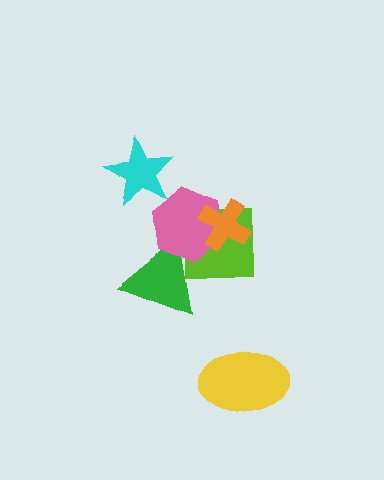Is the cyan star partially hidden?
No, no other shape covers it.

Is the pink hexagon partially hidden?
Yes, it is partially covered by another shape.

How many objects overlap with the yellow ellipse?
0 objects overlap with the yellow ellipse.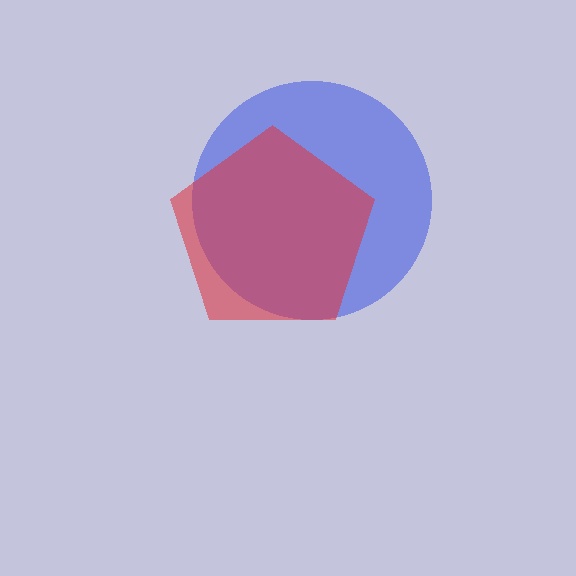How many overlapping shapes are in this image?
There are 2 overlapping shapes in the image.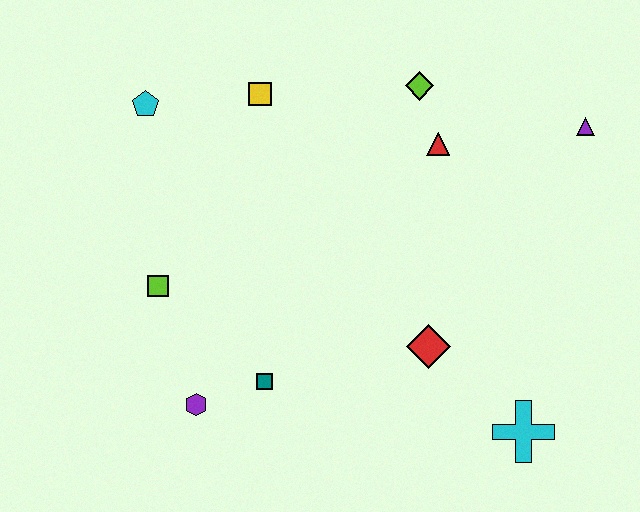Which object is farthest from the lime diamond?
The purple hexagon is farthest from the lime diamond.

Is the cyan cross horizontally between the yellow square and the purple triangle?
Yes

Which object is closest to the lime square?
The purple hexagon is closest to the lime square.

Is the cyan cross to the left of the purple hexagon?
No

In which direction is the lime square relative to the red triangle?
The lime square is to the left of the red triangle.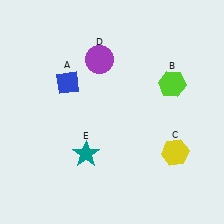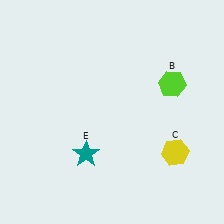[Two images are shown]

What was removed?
The purple circle (D), the blue diamond (A) were removed in Image 2.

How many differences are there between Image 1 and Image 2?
There are 2 differences between the two images.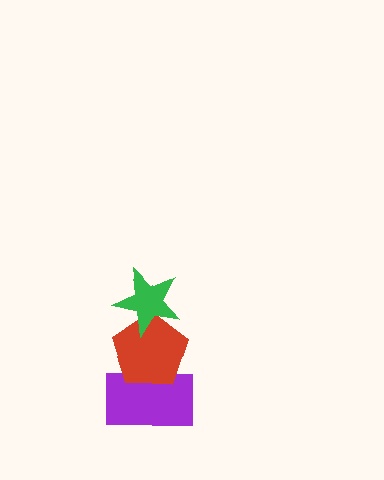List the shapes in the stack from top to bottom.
From top to bottom: the green star, the red pentagon, the purple rectangle.